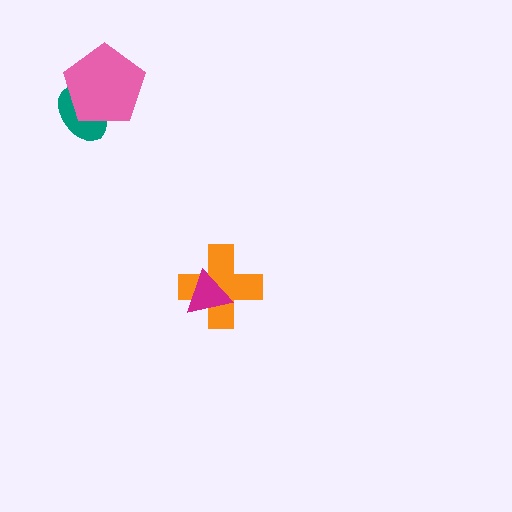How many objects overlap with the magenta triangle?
1 object overlaps with the magenta triangle.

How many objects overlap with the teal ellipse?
1 object overlaps with the teal ellipse.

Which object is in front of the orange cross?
The magenta triangle is in front of the orange cross.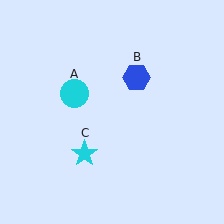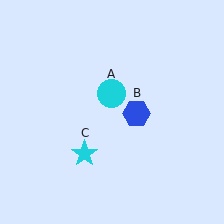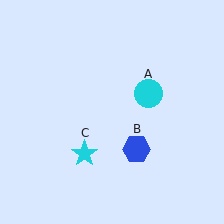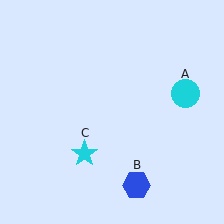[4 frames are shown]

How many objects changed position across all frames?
2 objects changed position: cyan circle (object A), blue hexagon (object B).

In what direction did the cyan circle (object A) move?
The cyan circle (object A) moved right.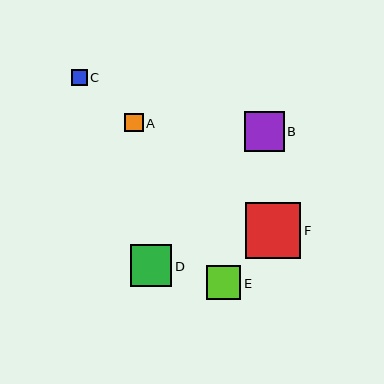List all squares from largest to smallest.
From largest to smallest: F, D, B, E, A, C.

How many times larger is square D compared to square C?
Square D is approximately 2.6 times the size of square C.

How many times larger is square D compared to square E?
Square D is approximately 1.2 times the size of square E.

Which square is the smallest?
Square C is the smallest with a size of approximately 16 pixels.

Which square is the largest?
Square F is the largest with a size of approximately 56 pixels.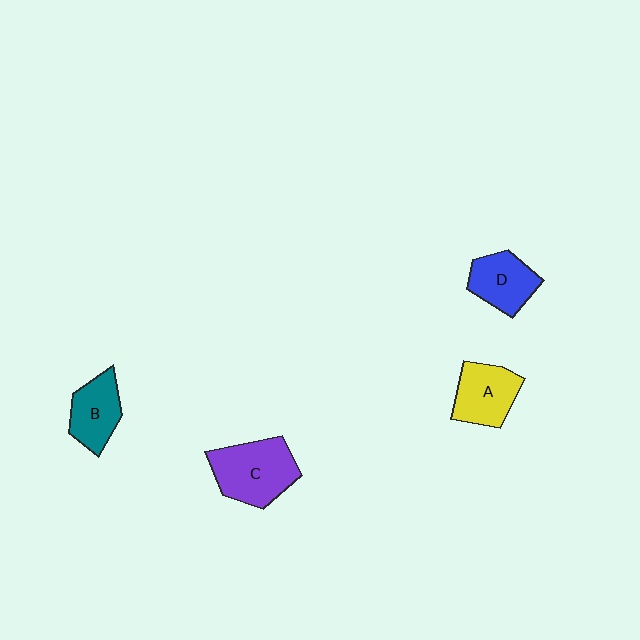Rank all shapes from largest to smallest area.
From largest to smallest: C (purple), A (yellow), D (blue), B (teal).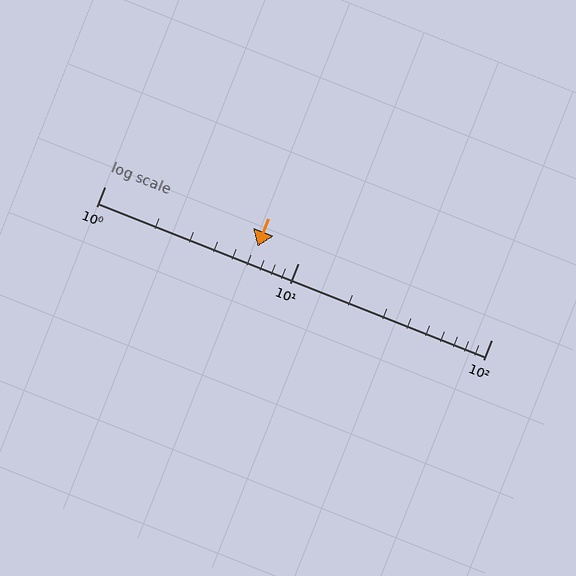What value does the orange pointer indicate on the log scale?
The pointer indicates approximately 6.2.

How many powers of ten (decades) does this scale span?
The scale spans 2 decades, from 1 to 100.